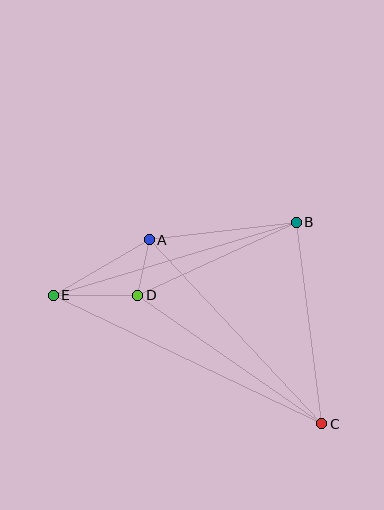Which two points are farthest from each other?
Points C and E are farthest from each other.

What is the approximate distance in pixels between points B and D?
The distance between B and D is approximately 174 pixels.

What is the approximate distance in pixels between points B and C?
The distance between B and C is approximately 204 pixels.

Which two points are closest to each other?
Points A and D are closest to each other.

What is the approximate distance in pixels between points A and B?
The distance between A and B is approximately 148 pixels.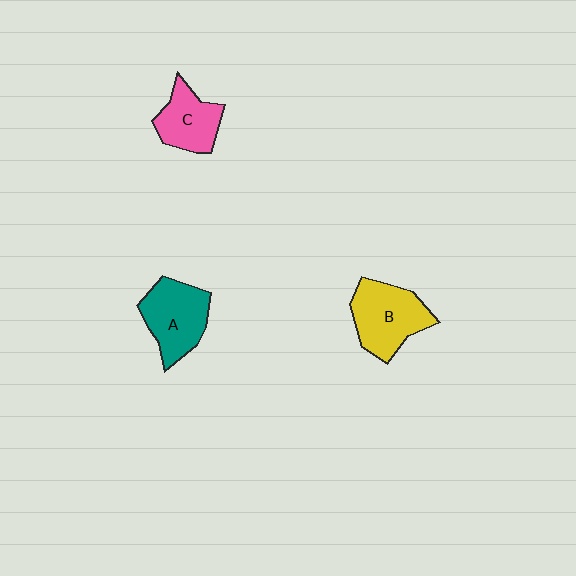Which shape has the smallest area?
Shape C (pink).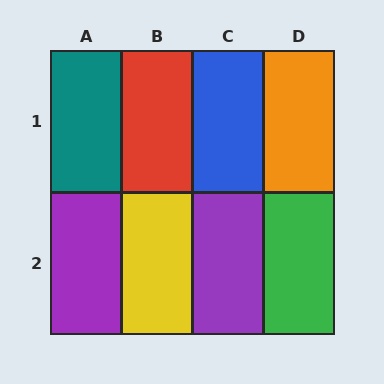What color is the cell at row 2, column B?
Yellow.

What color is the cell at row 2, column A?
Purple.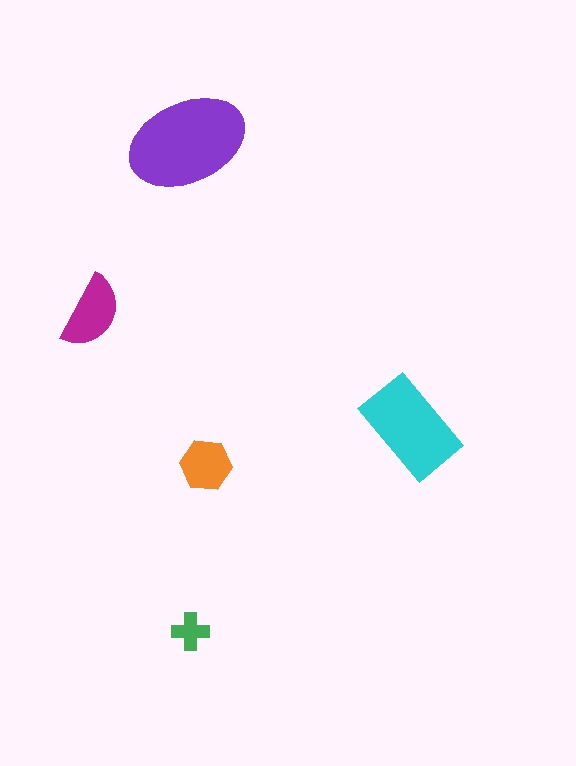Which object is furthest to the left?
The magenta semicircle is leftmost.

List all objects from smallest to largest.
The green cross, the orange hexagon, the magenta semicircle, the cyan rectangle, the purple ellipse.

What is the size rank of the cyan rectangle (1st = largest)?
2nd.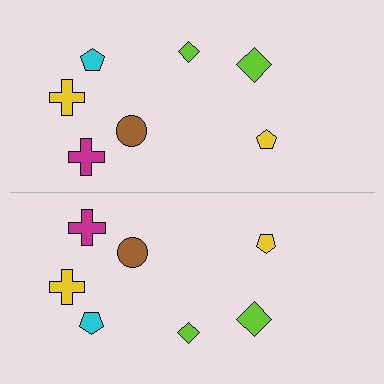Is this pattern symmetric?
Yes, this pattern has bilateral (reflection) symmetry.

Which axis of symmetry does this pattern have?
The pattern has a horizontal axis of symmetry running through the center of the image.